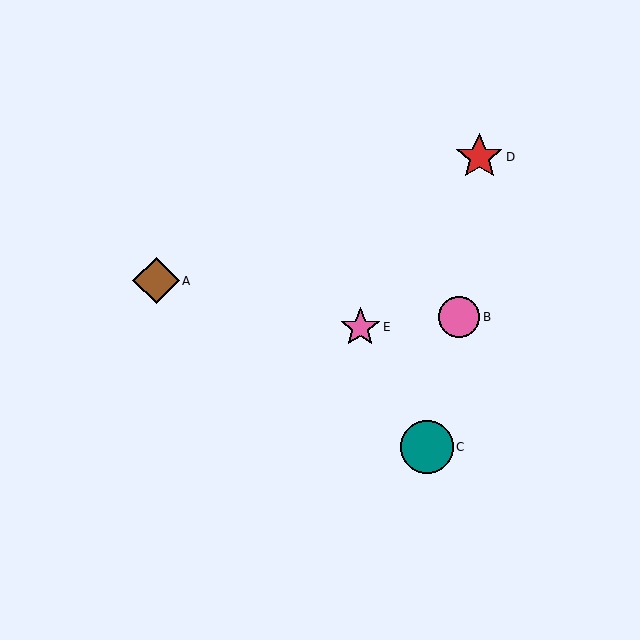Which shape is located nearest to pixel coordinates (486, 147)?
The red star (labeled D) at (479, 157) is nearest to that location.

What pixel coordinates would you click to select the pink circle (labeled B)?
Click at (459, 317) to select the pink circle B.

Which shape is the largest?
The teal circle (labeled C) is the largest.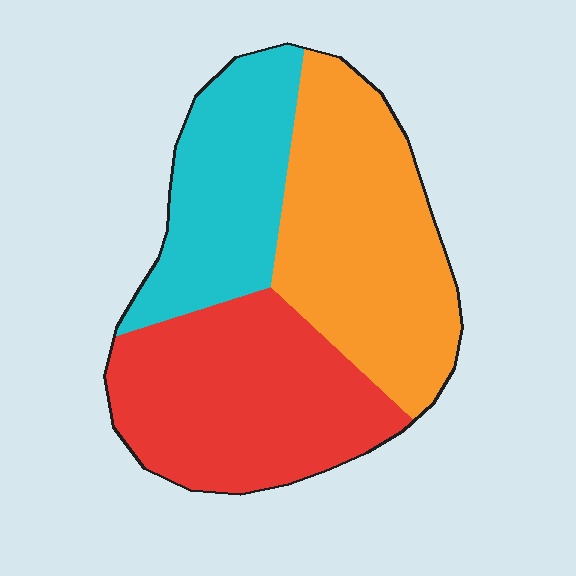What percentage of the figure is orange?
Orange covers roughly 40% of the figure.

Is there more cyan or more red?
Red.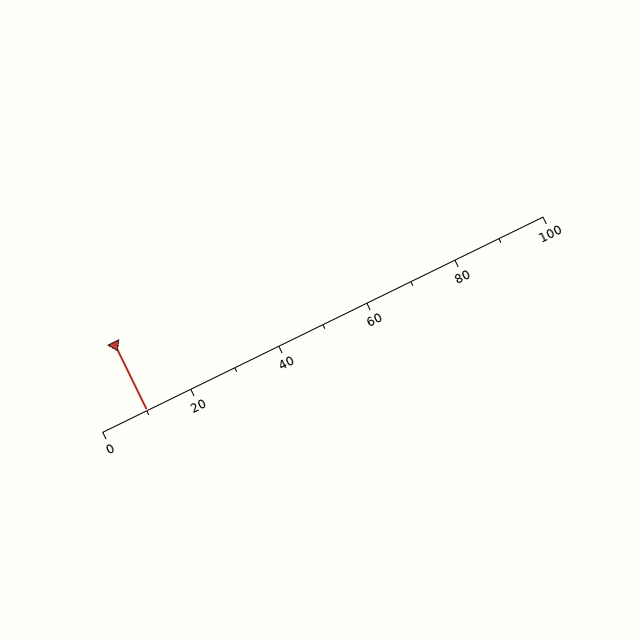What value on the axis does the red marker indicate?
The marker indicates approximately 10.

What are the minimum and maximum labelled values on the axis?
The axis runs from 0 to 100.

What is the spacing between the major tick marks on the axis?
The major ticks are spaced 20 apart.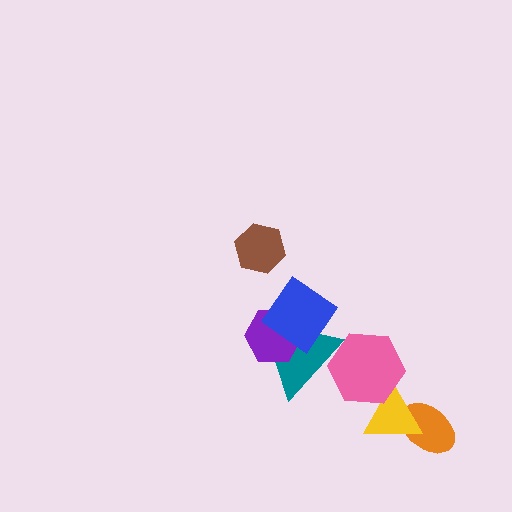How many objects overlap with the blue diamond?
2 objects overlap with the blue diamond.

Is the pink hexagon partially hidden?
No, no other shape covers it.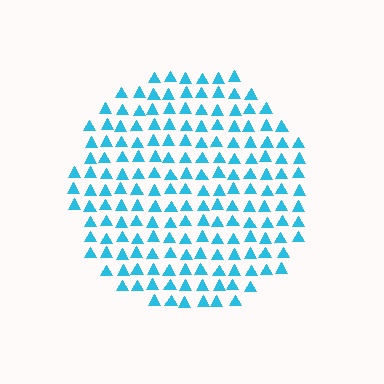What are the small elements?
The small elements are triangles.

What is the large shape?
The large shape is a circle.